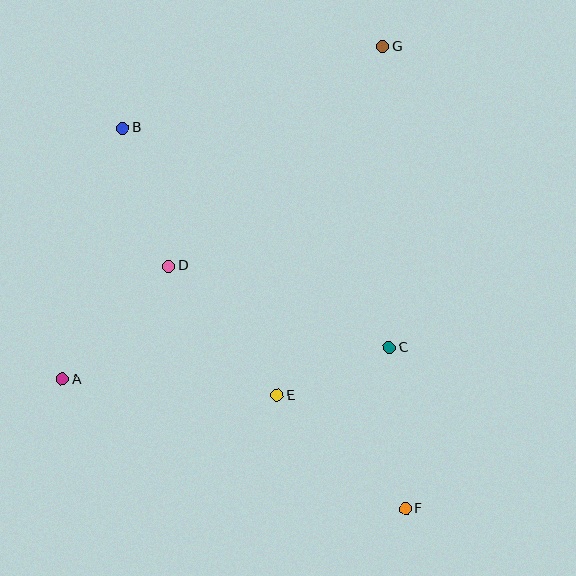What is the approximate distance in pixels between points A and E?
The distance between A and E is approximately 215 pixels.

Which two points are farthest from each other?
Points B and F are farthest from each other.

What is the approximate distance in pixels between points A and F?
The distance between A and F is approximately 367 pixels.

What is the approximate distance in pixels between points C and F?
The distance between C and F is approximately 162 pixels.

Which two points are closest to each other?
Points C and E are closest to each other.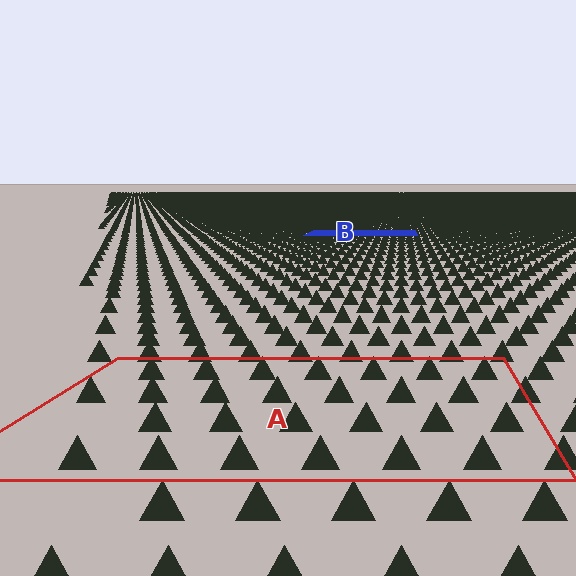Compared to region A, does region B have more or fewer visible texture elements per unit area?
Region B has more texture elements per unit area — they are packed more densely because it is farther away.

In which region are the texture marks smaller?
The texture marks are smaller in region B, because it is farther away.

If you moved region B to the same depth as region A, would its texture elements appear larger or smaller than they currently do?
They would appear larger. At a closer depth, the same texture elements are projected at a bigger on-screen size.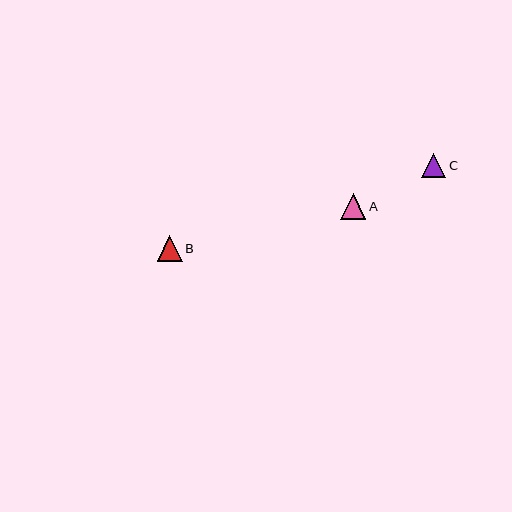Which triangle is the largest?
Triangle A is the largest with a size of approximately 25 pixels.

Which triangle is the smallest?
Triangle C is the smallest with a size of approximately 24 pixels.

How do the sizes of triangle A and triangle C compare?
Triangle A and triangle C are approximately the same size.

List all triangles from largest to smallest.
From largest to smallest: A, B, C.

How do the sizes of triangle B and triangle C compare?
Triangle B and triangle C are approximately the same size.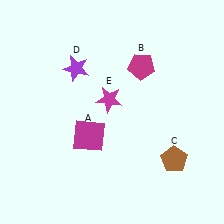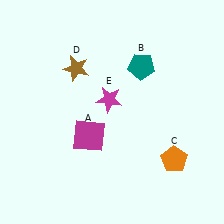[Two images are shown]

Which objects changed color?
B changed from magenta to teal. C changed from brown to orange. D changed from purple to brown.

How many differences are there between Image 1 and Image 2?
There are 3 differences between the two images.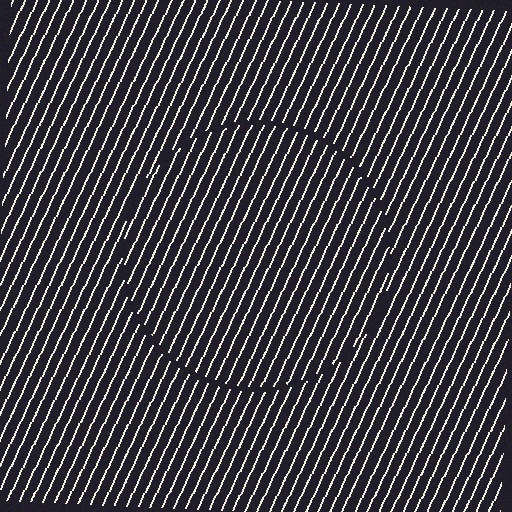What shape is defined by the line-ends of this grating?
An illusory circle. The interior of the shape contains the same grating, shifted by half a period — the contour is defined by the phase discontinuity where line-ends from the inner and outer gratings abut.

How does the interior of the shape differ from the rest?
The interior of the shape contains the same grating, shifted by half a period — the contour is defined by the phase discontinuity where line-ends from the inner and outer gratings abut.